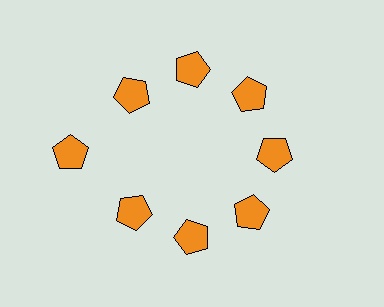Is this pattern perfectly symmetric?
No. The 8 orange pentagons are arranged in a ring, but one element near the 9 o'clock position is pushed outward from the center, breaking the 8-fold rotational symmetry.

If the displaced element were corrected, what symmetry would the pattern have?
It would have 8-fold rotational symmetry — the pattern would map onto itself every 45 degrees.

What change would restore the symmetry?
The symmetry would be restored by moving it inward, back onto the ring so that all 8 pentagons sit at equal angles and equal distance from the center.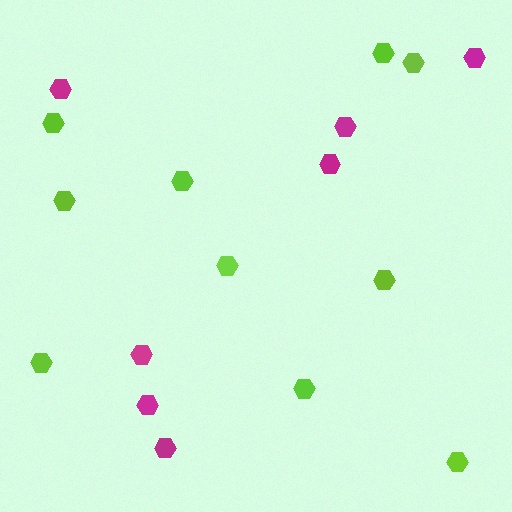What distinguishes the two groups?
There are 2 groups: one group of magenta hexagons (7) and one group of lime hexagons (10).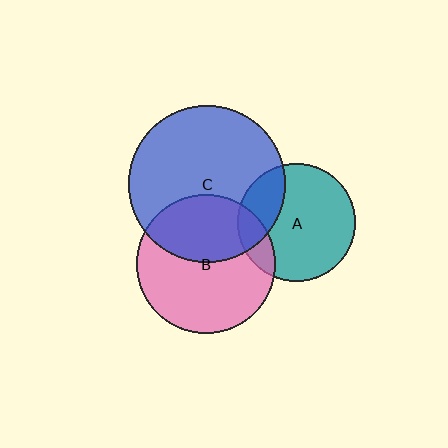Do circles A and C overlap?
Yes.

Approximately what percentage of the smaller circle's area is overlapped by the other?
Approximately 25%.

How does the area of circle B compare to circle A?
Approximately 1.4 times.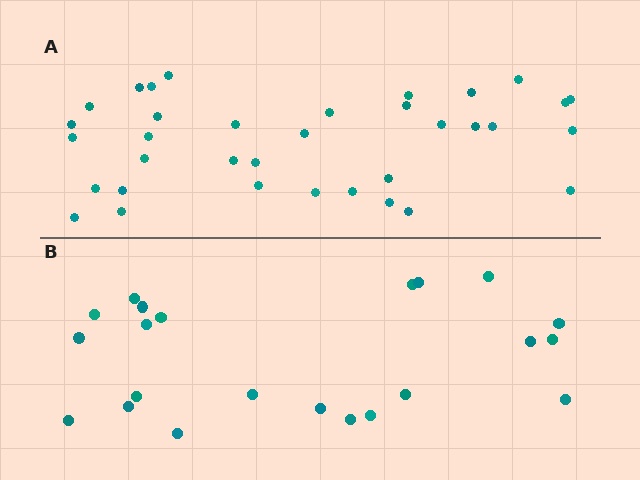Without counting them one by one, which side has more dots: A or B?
Region A (the top region) has more dots.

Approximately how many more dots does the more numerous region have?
Region A has approximately 15 more dots than region B.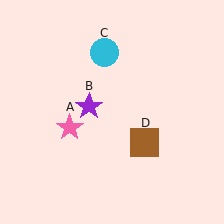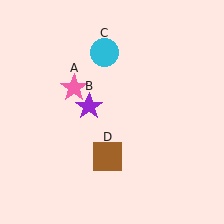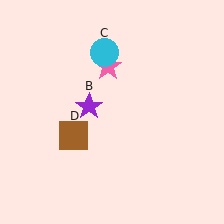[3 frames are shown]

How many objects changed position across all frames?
2 objects changed position: pink star (object A), brown square (object D).